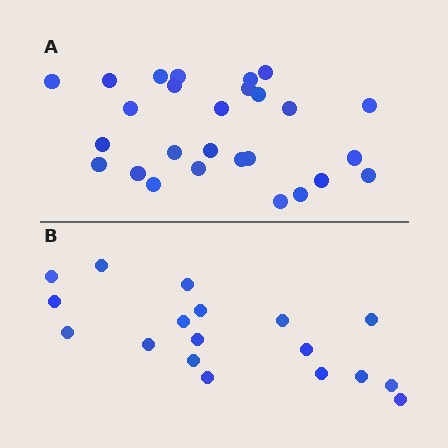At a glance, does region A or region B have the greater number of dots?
Region A (the top region) has more dots.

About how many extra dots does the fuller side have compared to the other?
Region A has roughly 8 or so more dots than region B.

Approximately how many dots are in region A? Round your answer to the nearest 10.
About 30 dots. (The exact count is 27, which rounds to 30.)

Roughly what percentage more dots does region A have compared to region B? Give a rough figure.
About 50% more.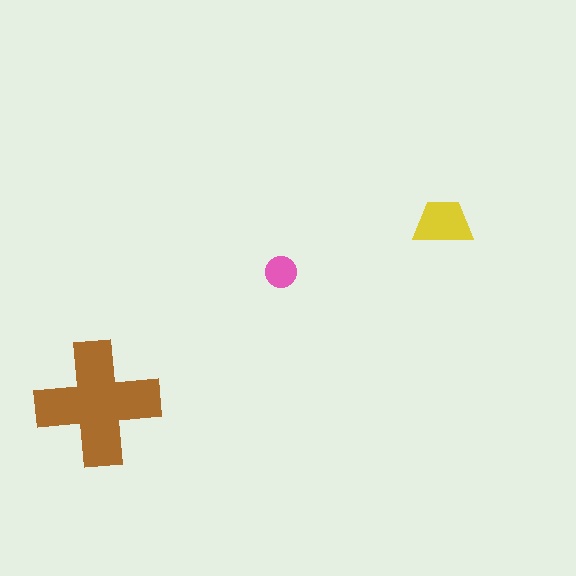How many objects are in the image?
There are 3 objects in the image.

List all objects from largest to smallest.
The brown cross, the yellow trapezoid, the pink circle.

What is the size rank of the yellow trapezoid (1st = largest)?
2nd.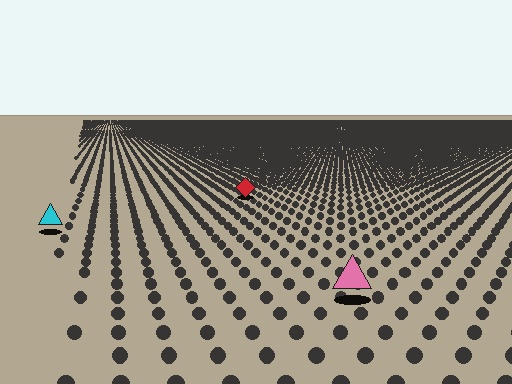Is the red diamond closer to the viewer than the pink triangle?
No. The pink triangle is closer — you can tell from the texture gradient: the ground texture is coarser near it.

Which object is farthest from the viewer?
The red diamond is farthest from the viewer. It appears smaller and the ground texture around it is denser.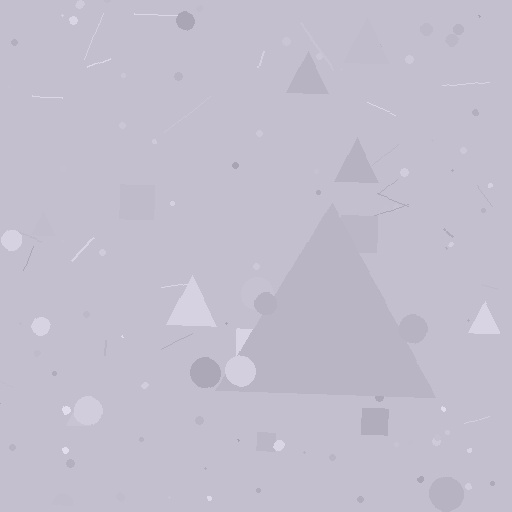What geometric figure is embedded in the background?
A triangle is embedded in the background.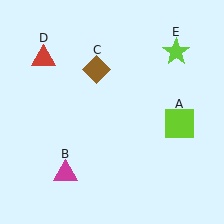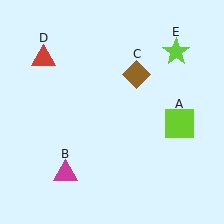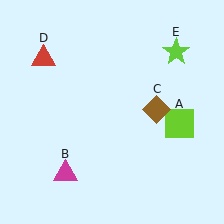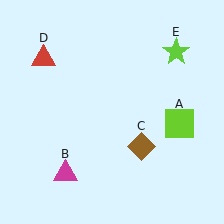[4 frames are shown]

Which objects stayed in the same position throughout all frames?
Lime square (object A) and magenta triangle (object B) and red triangle (object D) and lime star (object E) remained stationary.